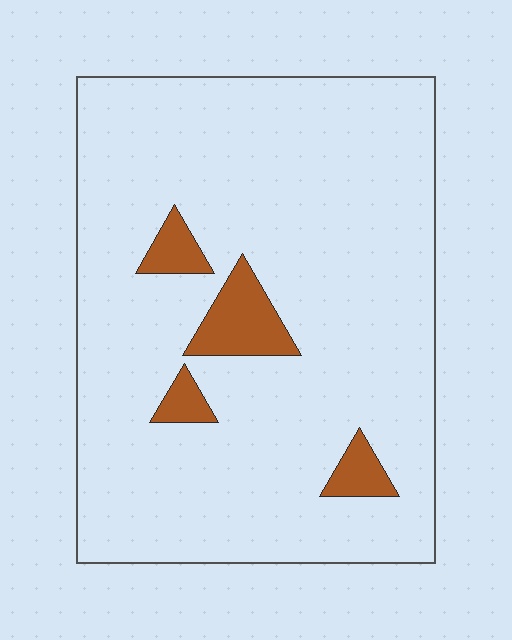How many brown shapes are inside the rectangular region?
4.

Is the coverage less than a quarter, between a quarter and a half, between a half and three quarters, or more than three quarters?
Less than a quarter.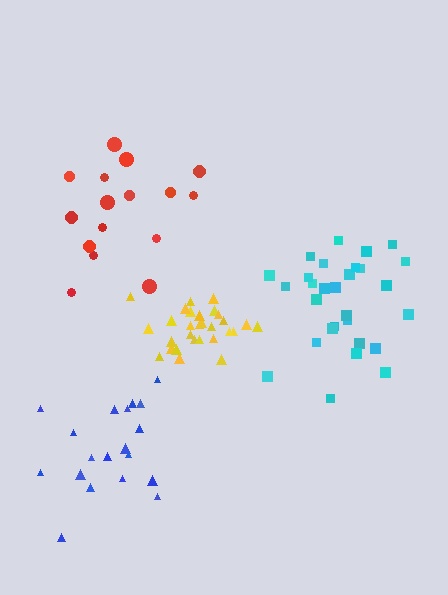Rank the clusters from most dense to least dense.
yellow, cyan, blue, red.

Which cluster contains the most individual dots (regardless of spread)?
Cyan (29).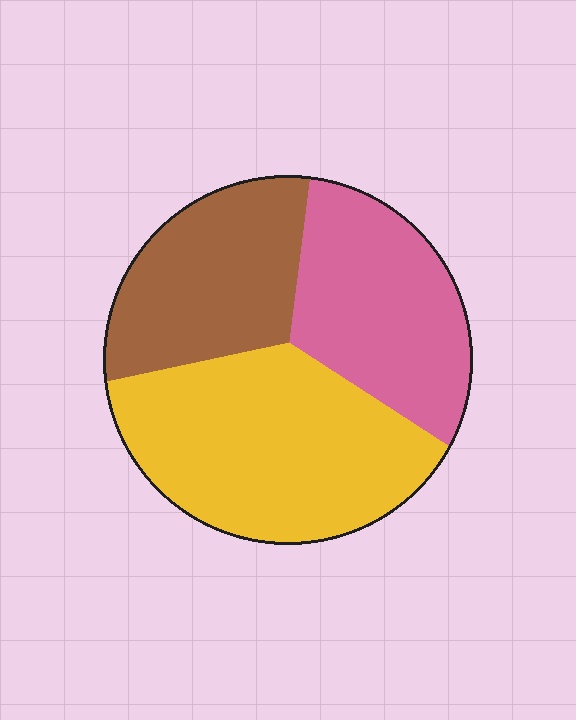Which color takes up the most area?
Yellow, at roughly 45%.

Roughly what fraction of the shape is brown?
Brown takes up between a sixth and a third of the shape.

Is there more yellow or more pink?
Yellow.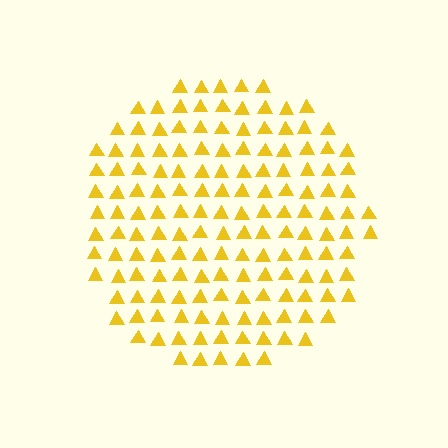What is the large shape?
The large shape is a circle.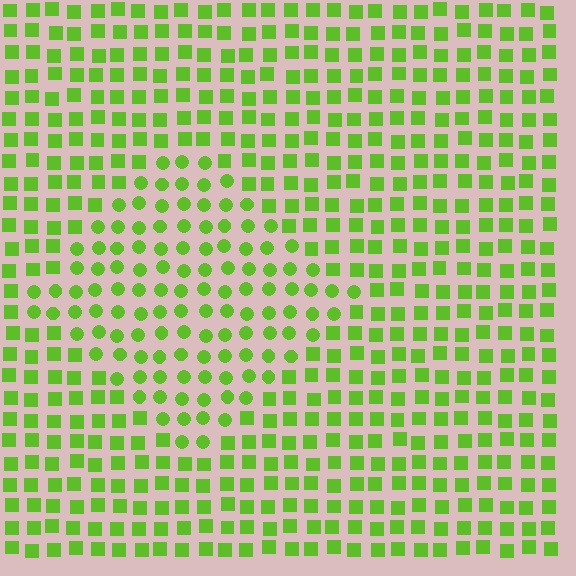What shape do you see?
I see a diamond.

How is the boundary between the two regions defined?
The boundary is defined by a change in element shape: circles inside vs. squares outside. All elements share the same color and spacing.